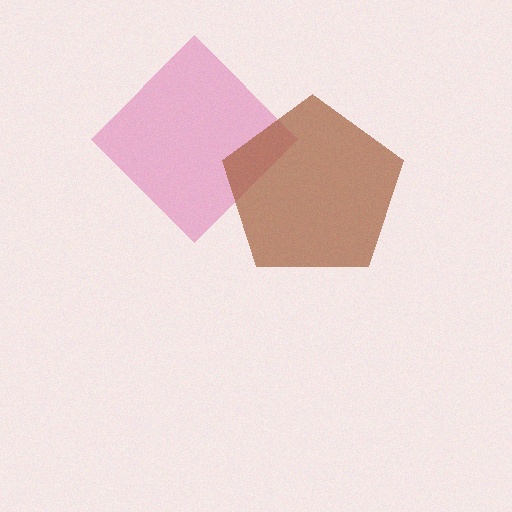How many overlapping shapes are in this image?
There are 2 overlapping shapes in the image.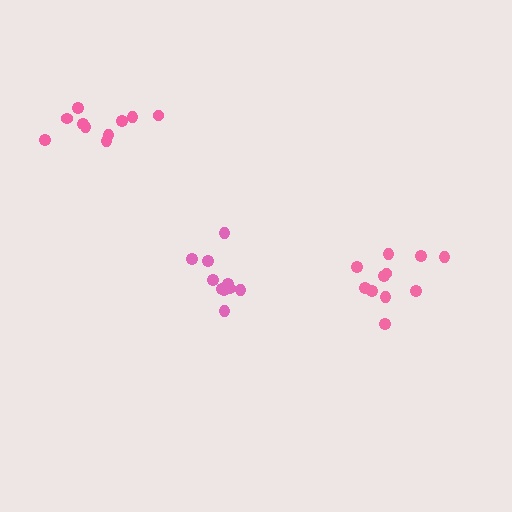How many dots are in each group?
Group 1: 10 dots, Group 2: 11 dots, Group 3: 10 dots (31 total).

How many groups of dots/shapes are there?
There are 3 groups.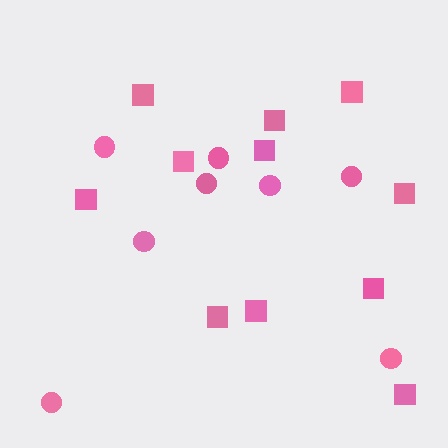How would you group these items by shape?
There are 2 groups: one group of squares (11) and one group of circles (8).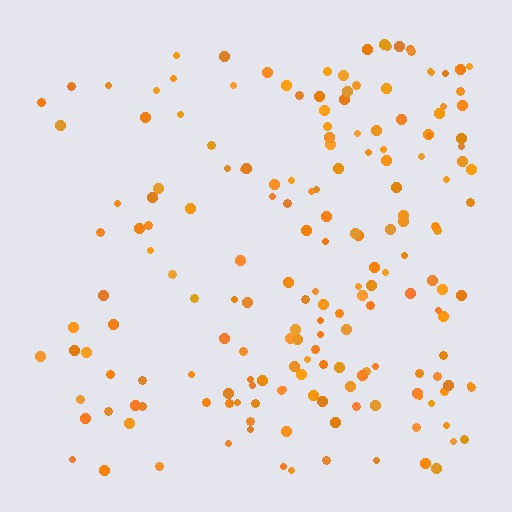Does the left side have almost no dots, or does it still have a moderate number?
Still a moderate number, just noticeably fewer than the right.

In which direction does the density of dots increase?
From left to right, with the right side densest.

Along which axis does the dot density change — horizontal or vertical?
Horizontal.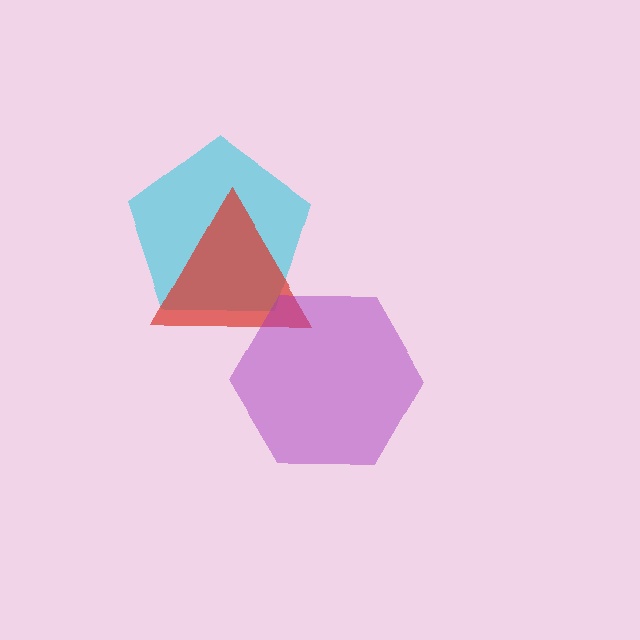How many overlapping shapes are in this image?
There are 3 overlapping shapes in the image.